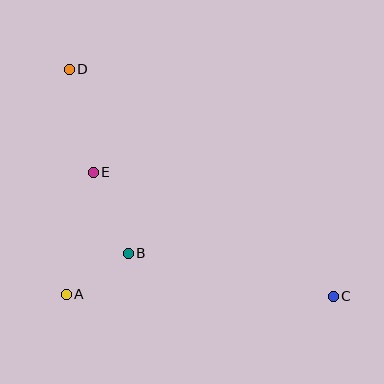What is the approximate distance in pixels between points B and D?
The distance between B and D is approximately 193 pixels.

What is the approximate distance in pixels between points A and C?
The distance between A and C is approximately 267 pixels.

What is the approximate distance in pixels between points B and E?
The distance between B and E is approximately 88 pixels.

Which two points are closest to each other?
Points A and B are closest to each other.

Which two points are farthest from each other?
Points C and D are farthest from each other.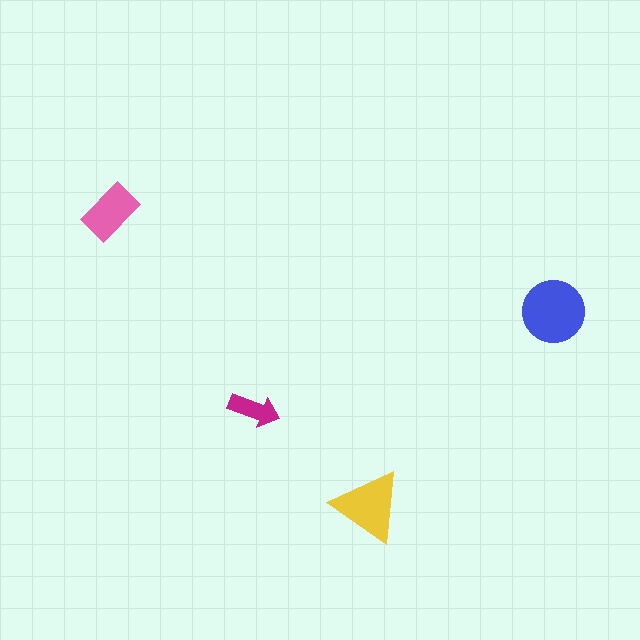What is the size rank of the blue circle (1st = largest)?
1st.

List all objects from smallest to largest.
The magenta arrow, the pink rectangle, the yellow triangle, the blue circle.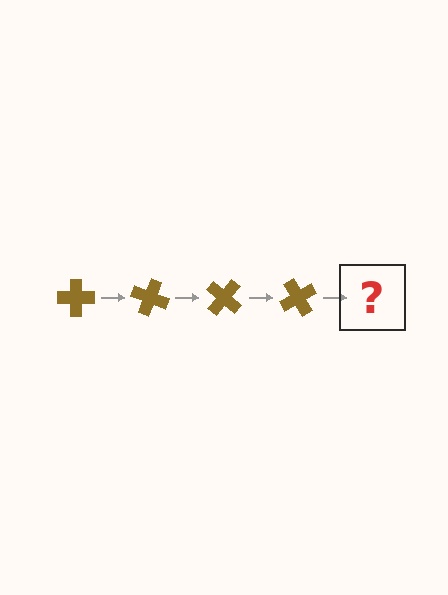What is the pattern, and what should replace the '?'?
The pattern is that the cross rotates 20 degrees each step. The '?' should be a brown cross rotated 80 degrees.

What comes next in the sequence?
The next element should be a brown cross rotated 80 degrees.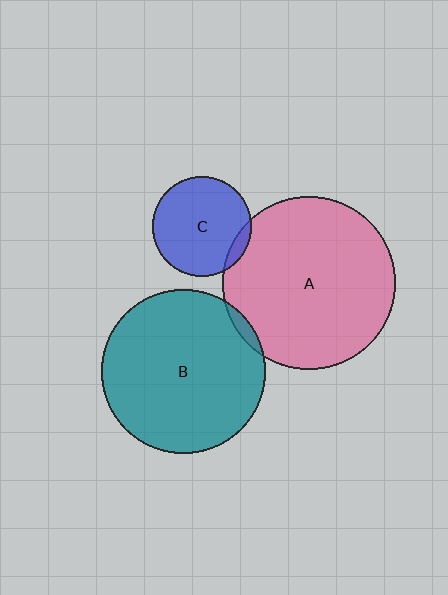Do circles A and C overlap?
Yes.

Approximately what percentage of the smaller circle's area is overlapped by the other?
Approximately 10%.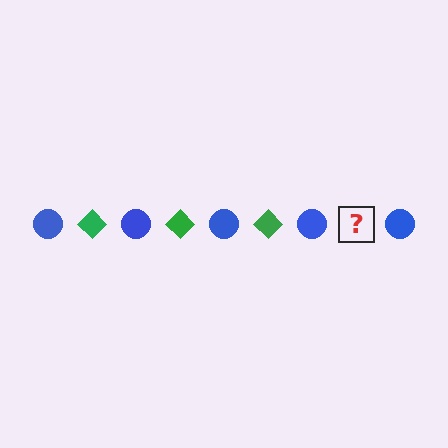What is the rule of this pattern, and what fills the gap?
The rule is that the pattern alternates between blue circle and green diamond. The gap should be filled with a green diamond.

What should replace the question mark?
The question mark should be replaced with a green diamond.